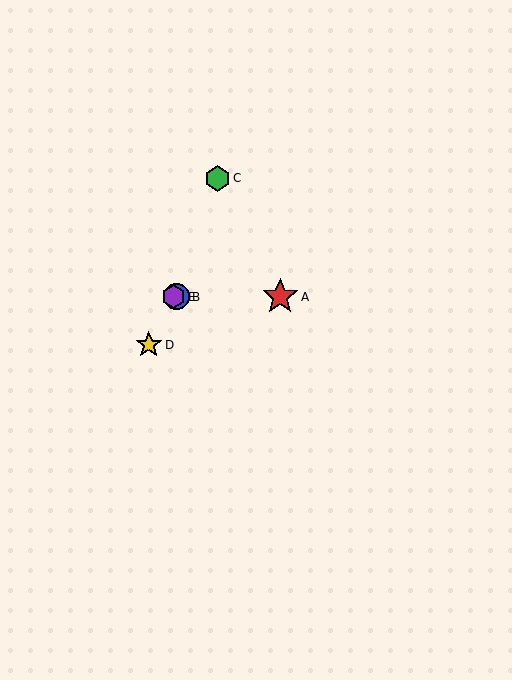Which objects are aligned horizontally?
Objects A, B, E are aligned horizontally.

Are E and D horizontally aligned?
No, E is at y≈297 and D is at y≈345.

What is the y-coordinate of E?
Object E is at y≈297.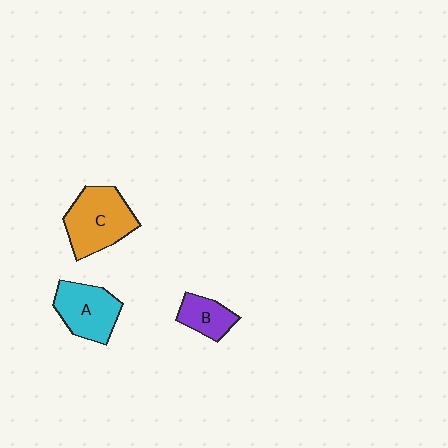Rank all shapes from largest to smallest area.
From largest to smallest: C (orange), A (cyan), B (purple).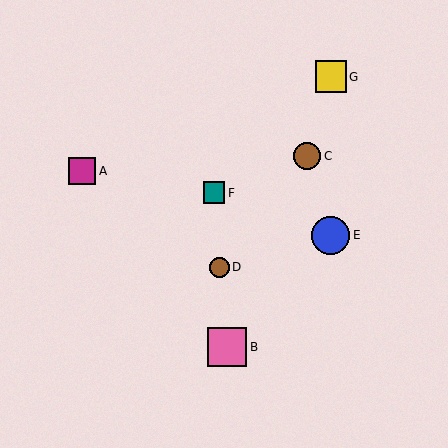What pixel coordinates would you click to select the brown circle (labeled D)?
Click at (219, 267) to select the brown circle D.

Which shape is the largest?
The pink square (labeled B) is the largest.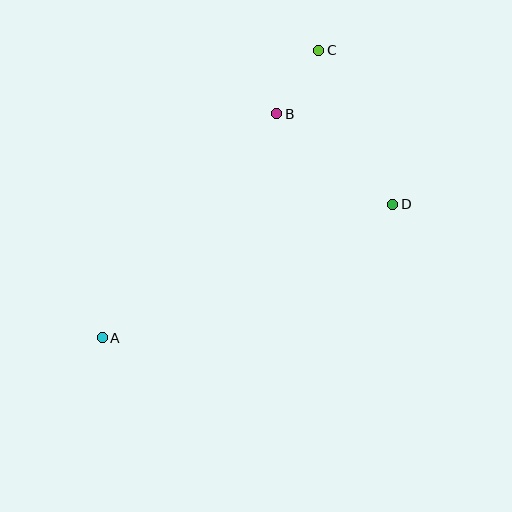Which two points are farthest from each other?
Points A and C are farthest from each other.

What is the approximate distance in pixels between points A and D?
The distance between A and D is approximately 320 pixels.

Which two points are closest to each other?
Points B and C are closest to each other.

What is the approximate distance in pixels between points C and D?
The distance between C and D is approximately 171 pixels.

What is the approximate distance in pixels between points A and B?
The distance between A and B is approximately 284 pixels.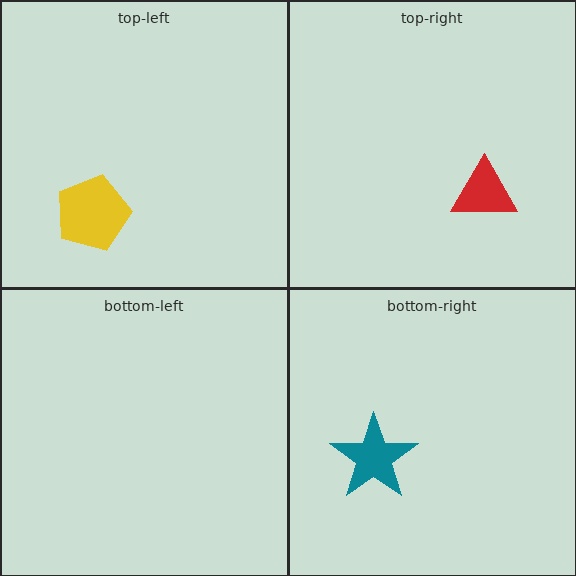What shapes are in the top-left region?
The yellow pentagon.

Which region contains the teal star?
The bottom-right region.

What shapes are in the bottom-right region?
The teal star.